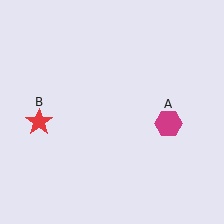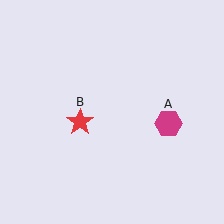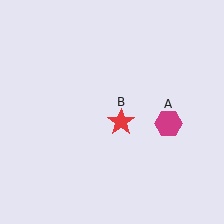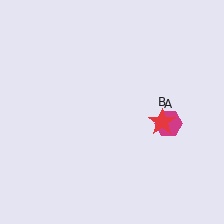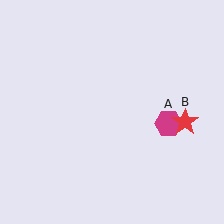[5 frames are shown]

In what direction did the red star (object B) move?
The red star (object B) moved right.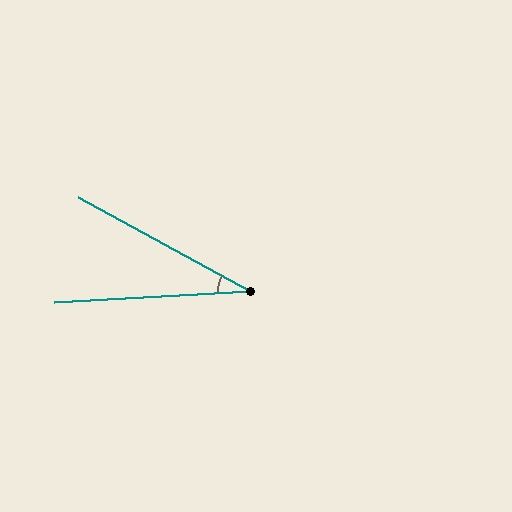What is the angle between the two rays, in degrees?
Approximately 32 degrees.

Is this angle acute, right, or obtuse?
It is acute.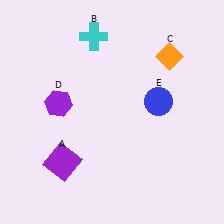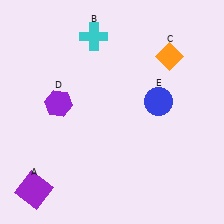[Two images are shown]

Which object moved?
The purple square (A) moved left.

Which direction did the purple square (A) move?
The purple square (A) moved left.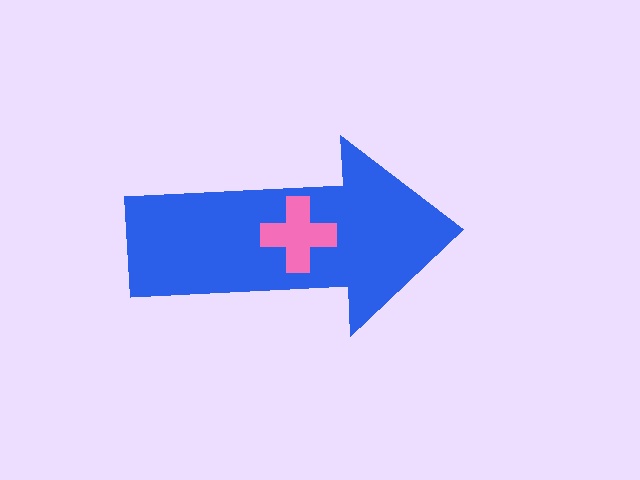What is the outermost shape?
The blue arrow.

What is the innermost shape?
The pink cross.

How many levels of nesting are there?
2.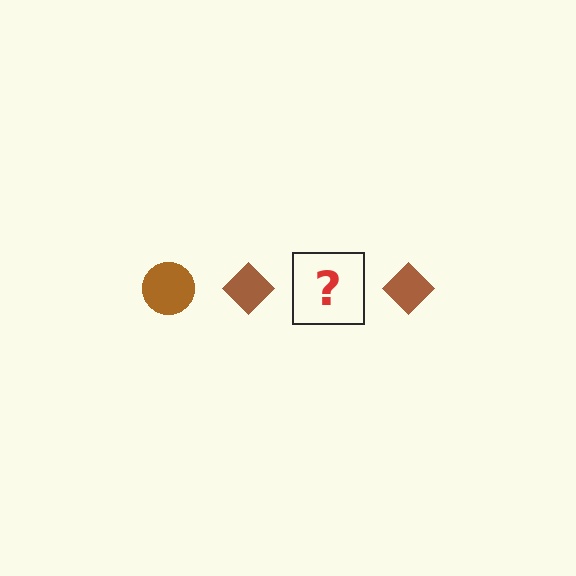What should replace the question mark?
The question mark should be replaced with a brown circle.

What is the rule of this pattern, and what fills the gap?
The rule is that the pattern cycles through circle, diamond shapes in brown. The gap should be filled with a brown circle.